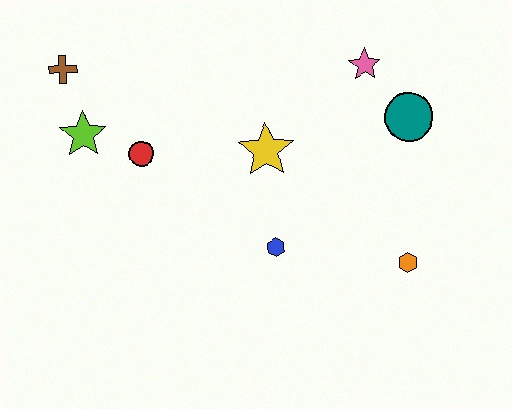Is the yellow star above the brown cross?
No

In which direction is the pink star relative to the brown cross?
The pink star is to the right of the brown cross.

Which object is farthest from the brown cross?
The orange hexagon is farthest from the brown cross.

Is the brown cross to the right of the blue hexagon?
No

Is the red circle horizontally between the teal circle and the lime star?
Yes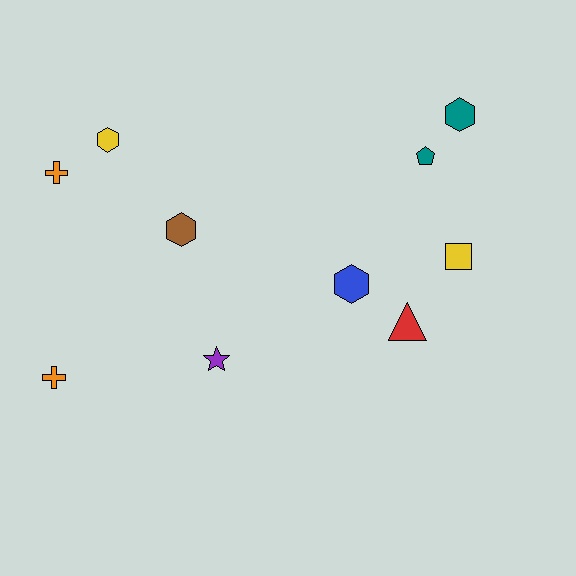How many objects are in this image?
There are 10 objects.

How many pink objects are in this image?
There are no pink objects.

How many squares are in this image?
There is 1 square.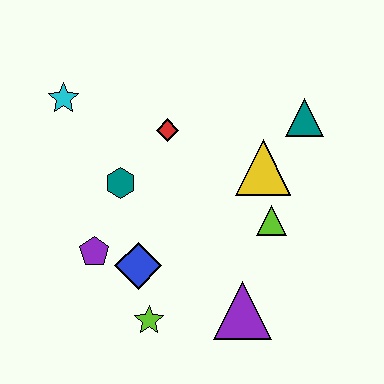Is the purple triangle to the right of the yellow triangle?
No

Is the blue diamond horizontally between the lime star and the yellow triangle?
No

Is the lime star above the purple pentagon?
No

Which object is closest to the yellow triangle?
The lime triangle is closest to the yellow triangle.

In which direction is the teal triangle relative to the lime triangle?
The teal triangle is above the lime triangle.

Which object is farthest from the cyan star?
The purple triangle is farthest from the cyan star.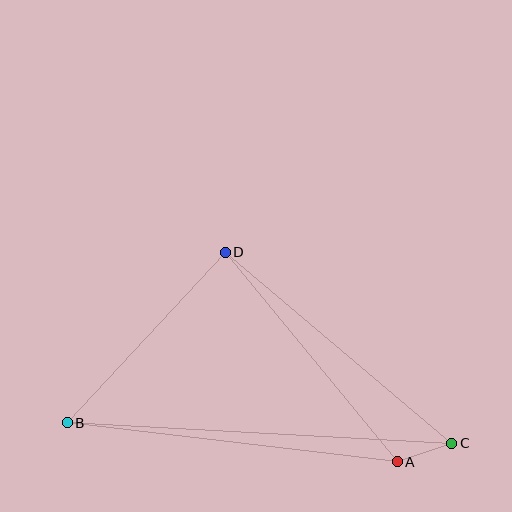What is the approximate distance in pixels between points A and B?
The distance between A and B is approximately 332 pixels.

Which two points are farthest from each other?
Points B and C are farthest from each other.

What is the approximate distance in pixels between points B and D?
The distance between B and D is approximately 232 pixels.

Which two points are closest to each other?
Points A and C are closest to each other.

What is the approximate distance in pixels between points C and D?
The distance between C and D is approximately 296 pixels.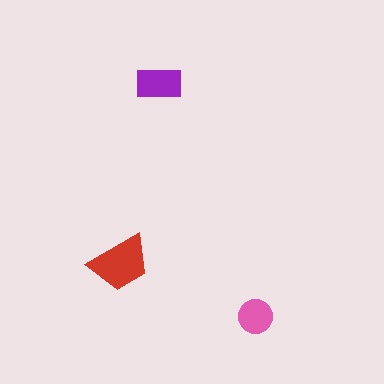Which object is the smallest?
The pink circle.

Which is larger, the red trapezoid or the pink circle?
The red trapezoid.